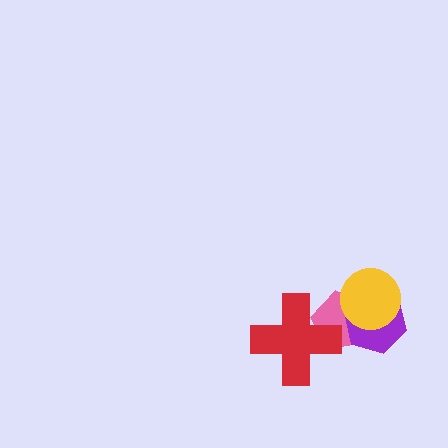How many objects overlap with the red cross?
1 object overlaps with the red cross.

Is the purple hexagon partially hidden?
Yes, it is partially covered by another shape.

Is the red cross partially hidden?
No, no other shape covers it.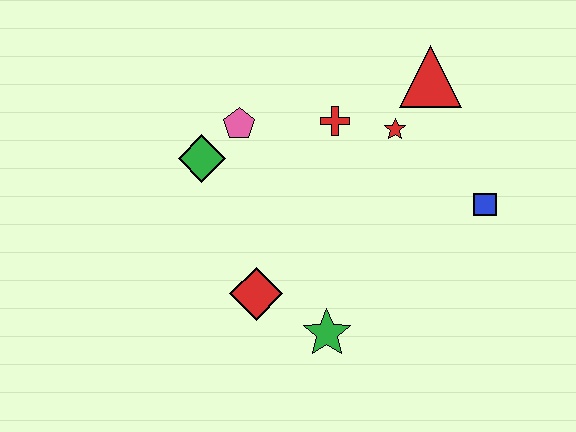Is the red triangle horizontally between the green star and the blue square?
Yes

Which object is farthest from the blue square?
The green diamond is farthest from the blue square.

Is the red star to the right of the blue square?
No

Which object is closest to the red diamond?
The green star is closest to the red diamond.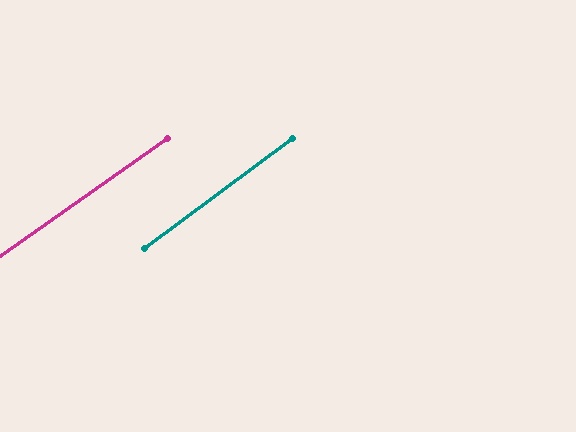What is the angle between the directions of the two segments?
Approximately 2 degrees.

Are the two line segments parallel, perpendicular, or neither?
Parallel — their directions differ by only 1.7°.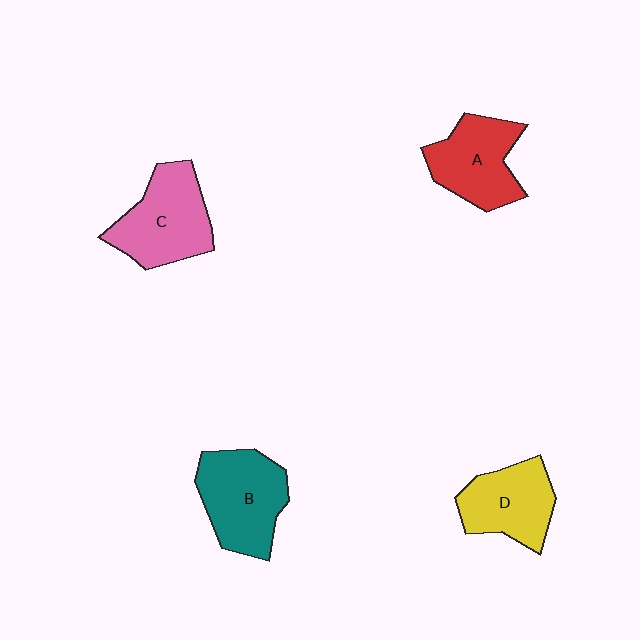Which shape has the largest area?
Shape B (teal).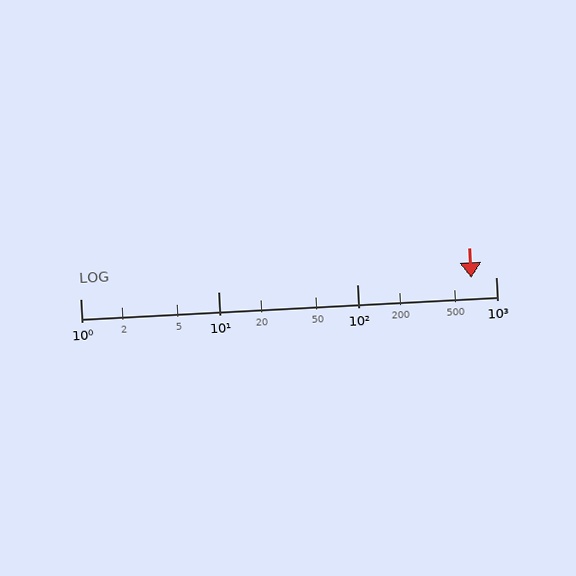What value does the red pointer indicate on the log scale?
The pointer indicates approximately 670.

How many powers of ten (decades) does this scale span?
The scale spans 3 decades, from 1 to 1000.